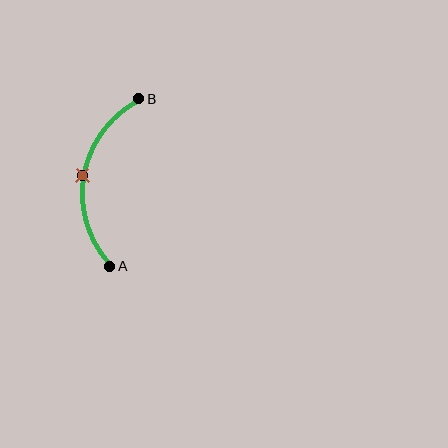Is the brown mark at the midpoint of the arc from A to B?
Yes. The brown mark lies on the arc at equal arc-length from both A and B — it is the arc midpoint.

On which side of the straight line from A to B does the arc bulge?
The arc bulges to the left of the straight line connecting A and B.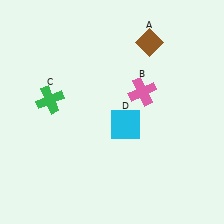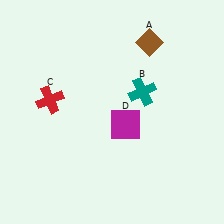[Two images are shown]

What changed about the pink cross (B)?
In Image 1, B is pink. In Image 2, it changed to teal.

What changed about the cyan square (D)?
In Image 1, D is cyan. In Image 2, it changed to magenta.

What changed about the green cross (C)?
In Image 1, C is green. In Image 2, it changed to red.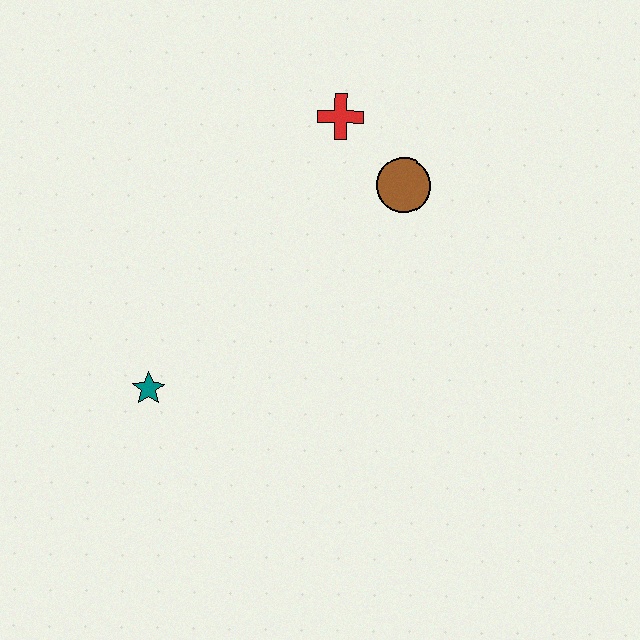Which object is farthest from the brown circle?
The teal star is farthest from the brown circle.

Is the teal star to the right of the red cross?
No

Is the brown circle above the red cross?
No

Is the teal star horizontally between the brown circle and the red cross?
No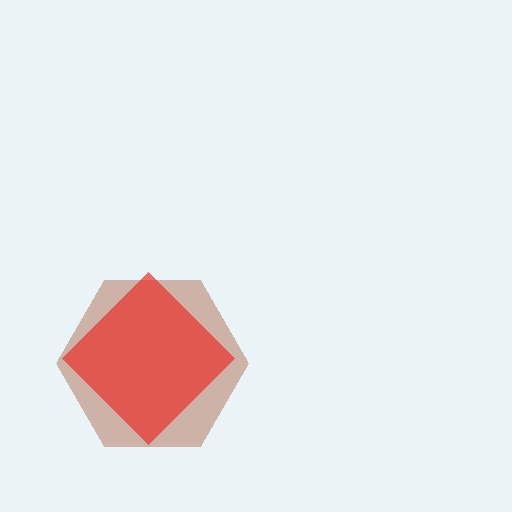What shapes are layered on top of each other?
The layered shapes are: a brown hexagon, a red diamond.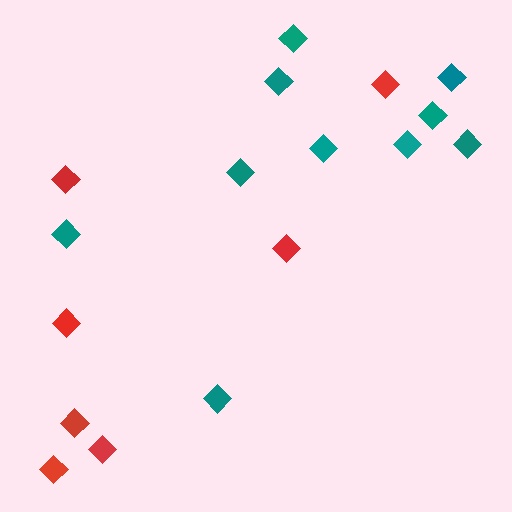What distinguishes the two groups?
There are 2 groups: one group of red diamonds (7) and one group of teal diamonds (10).